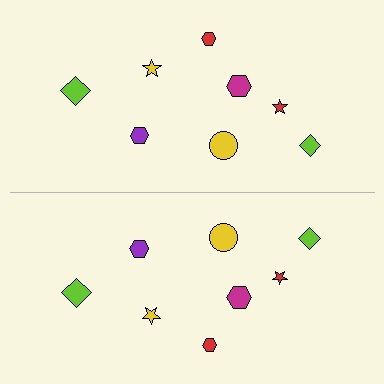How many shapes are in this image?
There are 16 shapes in this image.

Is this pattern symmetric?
Yes, this pattern has bilateral (reflection) symmetry.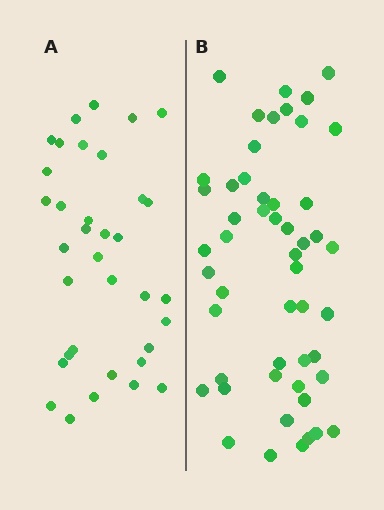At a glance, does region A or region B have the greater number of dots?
Region B (the right region) has more dots.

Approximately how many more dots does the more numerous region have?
Region B has approximately 15 more dots than region A.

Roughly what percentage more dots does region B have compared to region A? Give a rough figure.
About 45% more.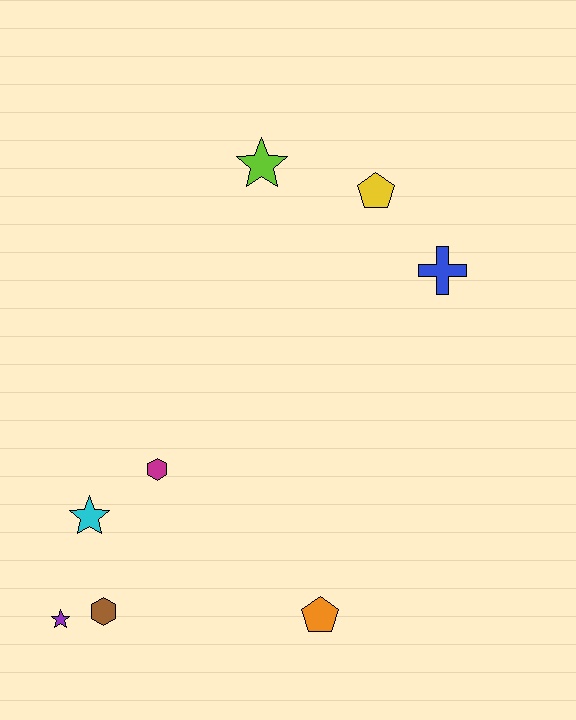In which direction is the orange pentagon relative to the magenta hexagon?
The orange pentagon is to the right of the magenta hexagon.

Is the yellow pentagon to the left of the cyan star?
No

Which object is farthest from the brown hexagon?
The yellow pentagon is farthest from the brown hexagon.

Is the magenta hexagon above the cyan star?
Yes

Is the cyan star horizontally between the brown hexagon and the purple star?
Yes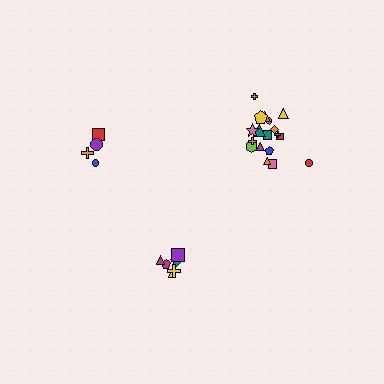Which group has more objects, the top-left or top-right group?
The top-right group.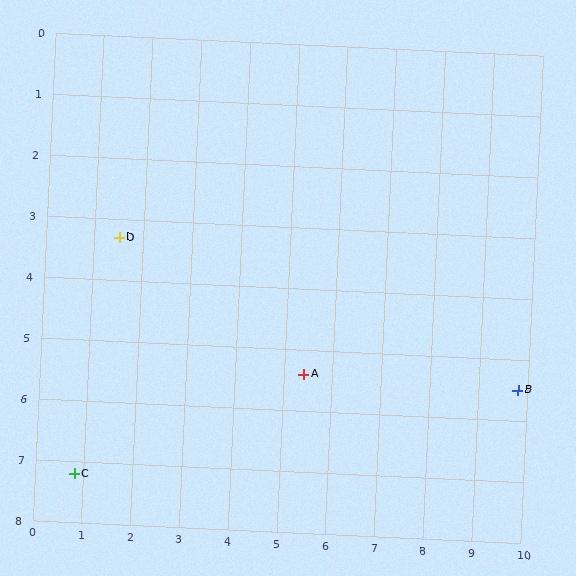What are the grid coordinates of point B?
Point B is at approximately (9.8, 5.5).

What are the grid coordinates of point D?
Point D is at approximately (1.5, 3.3).